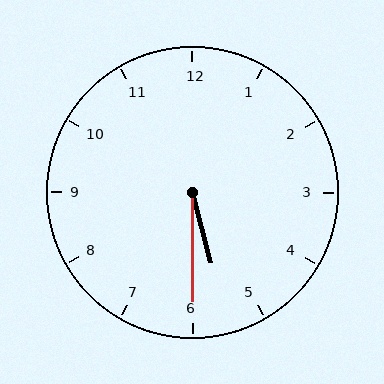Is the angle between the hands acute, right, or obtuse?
It is acute.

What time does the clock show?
5:30.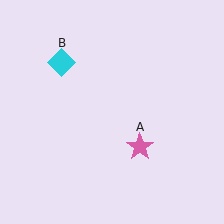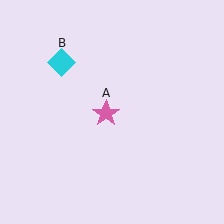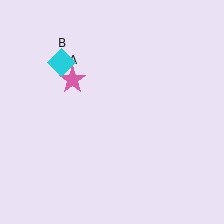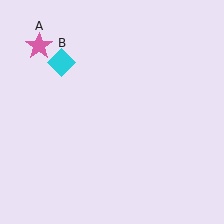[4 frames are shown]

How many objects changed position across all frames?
1 object changed position: pink star (object A).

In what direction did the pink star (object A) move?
The pink star (object A) moved up and to the left.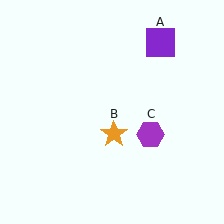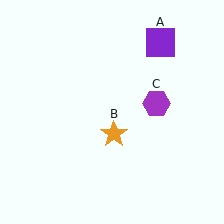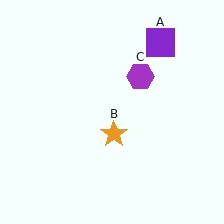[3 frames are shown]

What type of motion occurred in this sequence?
The purple hexagon (object C) rotated counterclockwise around the center of the scene.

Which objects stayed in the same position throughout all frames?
Purple square (object A) and orange star (object B) remained stationary.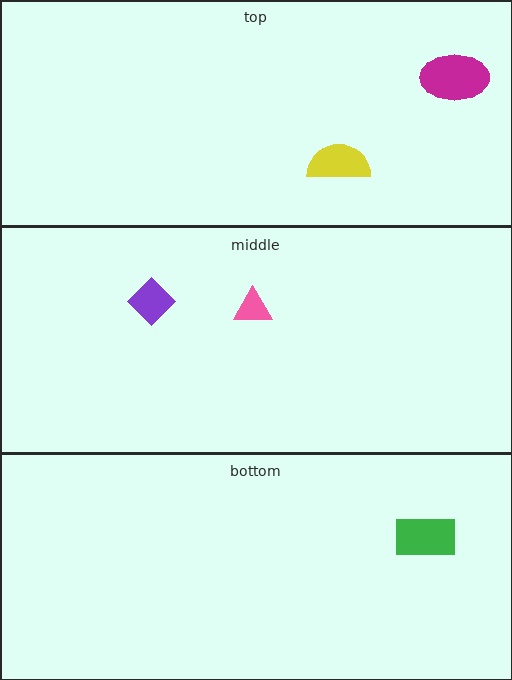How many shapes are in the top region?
2.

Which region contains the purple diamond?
The middle region.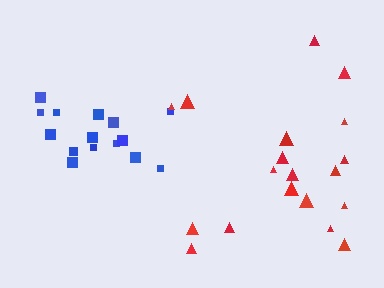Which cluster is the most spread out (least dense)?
Red.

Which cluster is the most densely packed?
Blue.